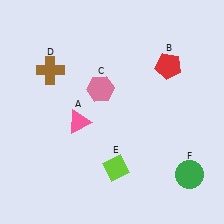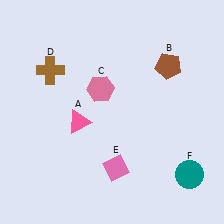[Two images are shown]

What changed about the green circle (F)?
In Image 1, F is green. In Image 2, it changed to teal.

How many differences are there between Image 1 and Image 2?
There are 3 differences between the two images.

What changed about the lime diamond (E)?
In Image 1, E is lime. In Image 2, it changed to pink.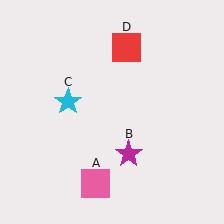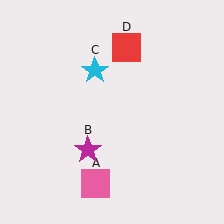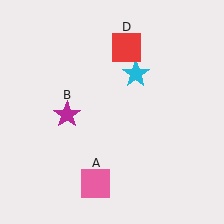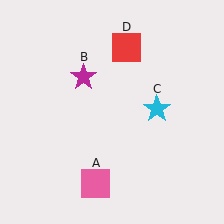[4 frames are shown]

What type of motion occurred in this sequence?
The magenta star (object B), cyan star (object C) rotated clockwise around the center of the scene.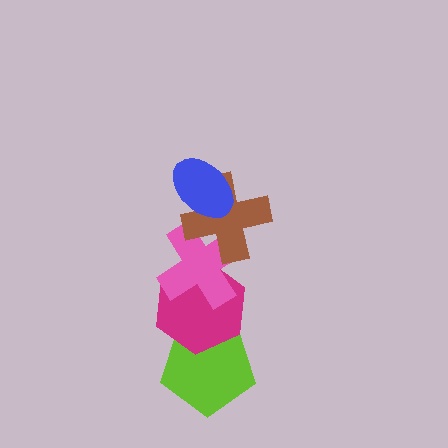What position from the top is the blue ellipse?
The blue ellipse is 1st from the top.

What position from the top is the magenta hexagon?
The magenta hexagon is 4th from the top.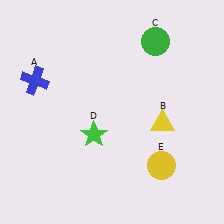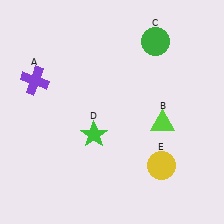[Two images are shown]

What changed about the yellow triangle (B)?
In Image 1, B is yellow. In Image 2, it changed to lime.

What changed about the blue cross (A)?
In Image 1, A is blue. In Image 2, it changed to purple.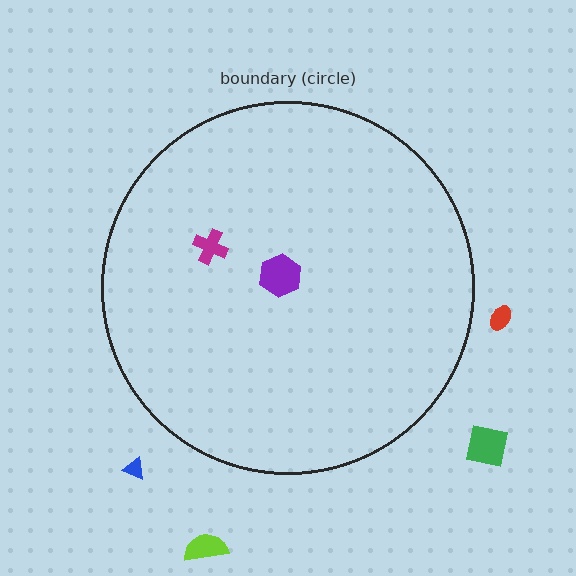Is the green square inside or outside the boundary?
Outside.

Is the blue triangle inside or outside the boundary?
Outside.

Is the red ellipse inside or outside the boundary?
Outside.